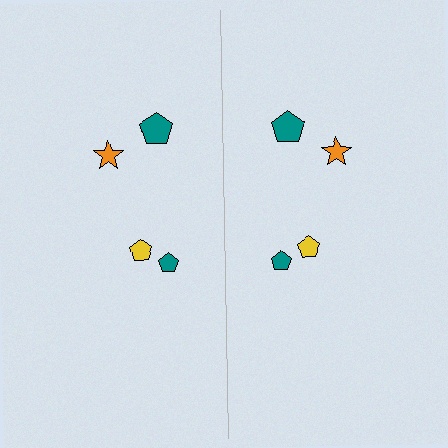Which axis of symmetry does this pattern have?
The pattern has a vertical axis of symmetry running through the center of the image.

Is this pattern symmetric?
Yes, this pattern has bilateral (reflection) symmetry.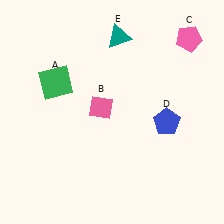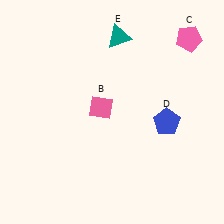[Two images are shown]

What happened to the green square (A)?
The green square (A) was removed in Image 2. It was in the top-left area of Image 1.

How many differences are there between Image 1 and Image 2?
There is 1 difference between the two images.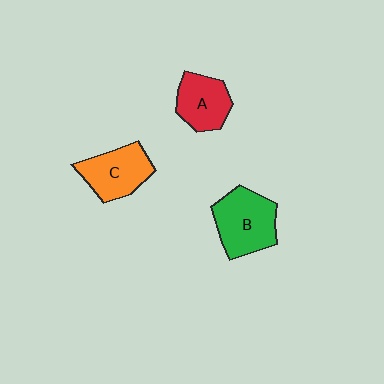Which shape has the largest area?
Shape B (green).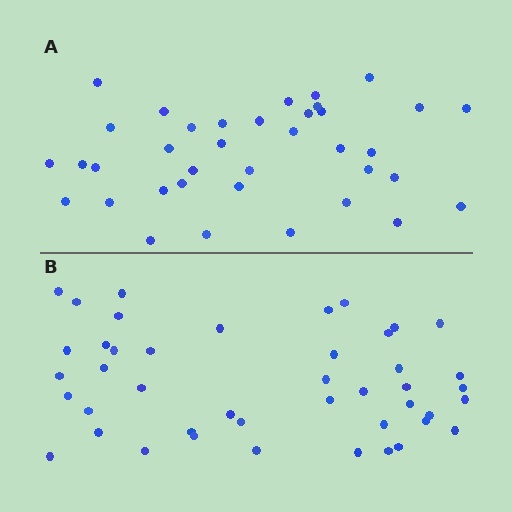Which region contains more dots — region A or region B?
Region B (the bottom region) has more dots.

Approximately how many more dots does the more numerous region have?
Region B has roughly 8 or so more dots than region A.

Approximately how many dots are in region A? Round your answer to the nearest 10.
About 40 dots. (The exact count is 37, which rounds to 40.)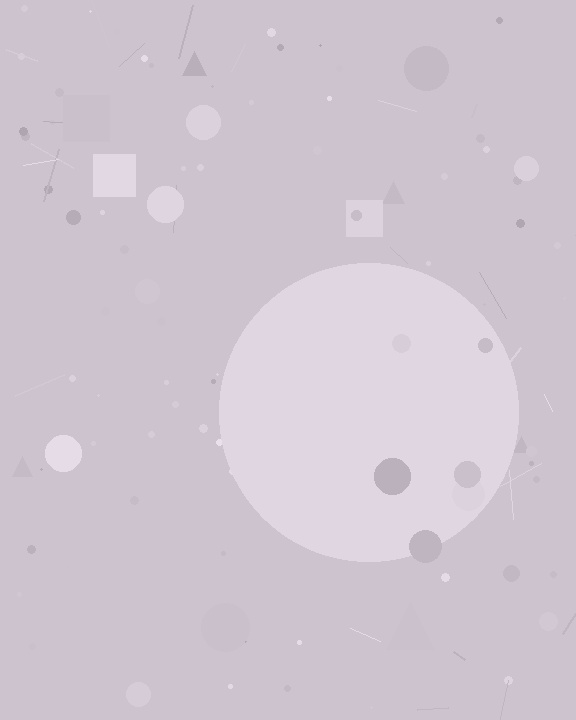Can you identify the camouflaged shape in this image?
The camouflaged shape is a circle.